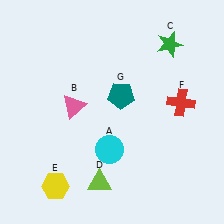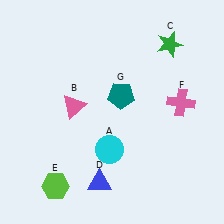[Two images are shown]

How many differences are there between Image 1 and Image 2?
There are 3 differences between the two images.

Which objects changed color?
D changed from lime to blue. E changed from yellow to lime. F changed from red to pink.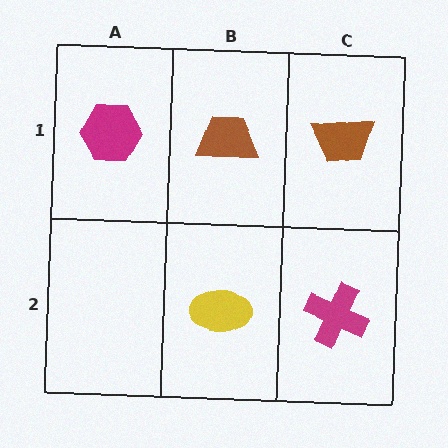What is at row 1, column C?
A brown trapezoid.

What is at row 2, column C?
A magenta cross.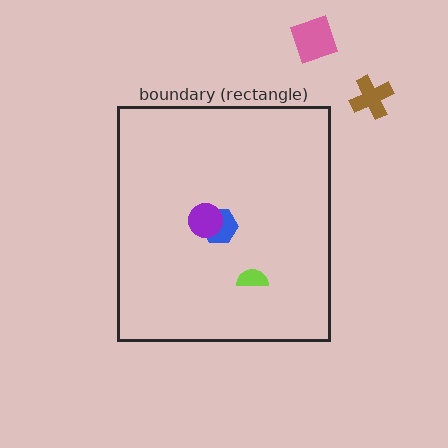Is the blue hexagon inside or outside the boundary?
Inside.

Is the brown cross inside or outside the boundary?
Outside.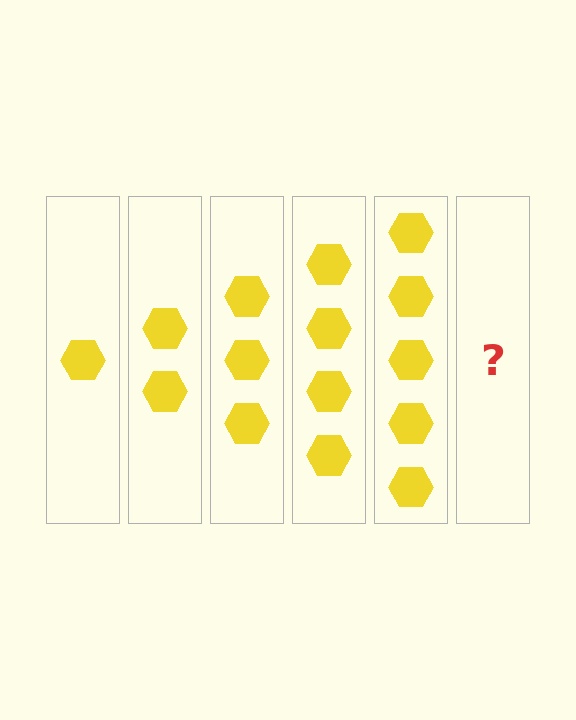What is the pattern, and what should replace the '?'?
The pattern is that each step adds one more hexagon. The '?' should be 6 hexagons.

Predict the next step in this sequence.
The next step is 6 hexagons.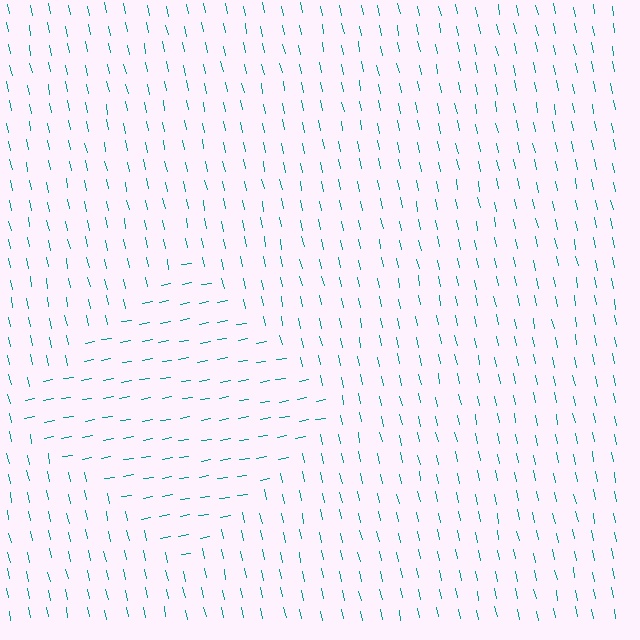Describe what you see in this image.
The image is filled with small teal line segments. A diamond region in the image has lines oriented differently from the surrounding lines, creating a visible texture boundary.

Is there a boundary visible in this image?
Yes, there is a texture boundary formed by a change in line orientation.